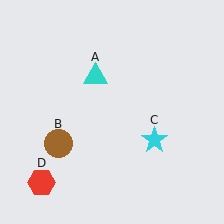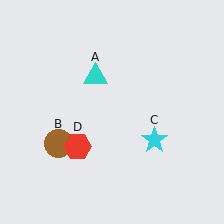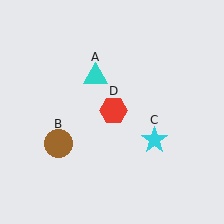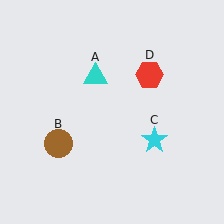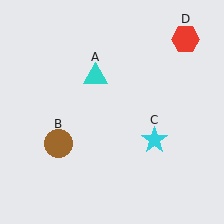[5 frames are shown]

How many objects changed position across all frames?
1 object changed position: red hexagon (object D).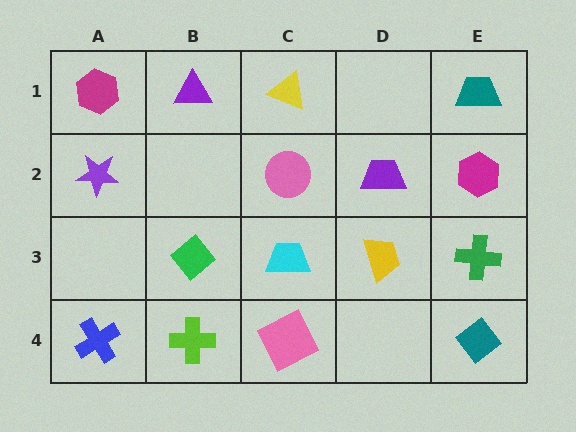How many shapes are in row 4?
4 shapes.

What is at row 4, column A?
A blue cross.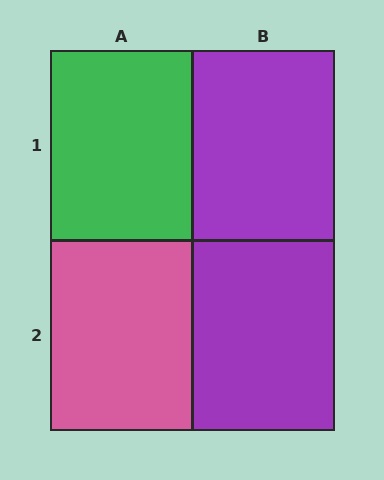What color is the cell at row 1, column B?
Purple.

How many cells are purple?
2 cells are purple.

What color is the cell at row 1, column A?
Green.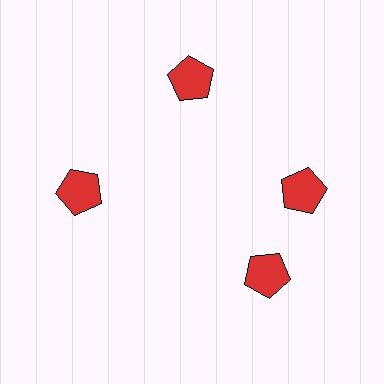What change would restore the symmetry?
The symmetry would be restored by rotating it back into even spacing with its neighbors so that all 4 pentagons sit at equal angles and equal distance from the center.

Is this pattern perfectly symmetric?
No. The 4 red pentagons are arranged in a ring, but one element near the 6 o'clock position is rotated out of alignment along the ring, breaking the 4-fold rotational symmetry.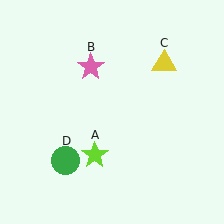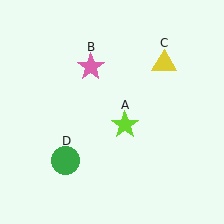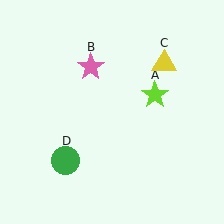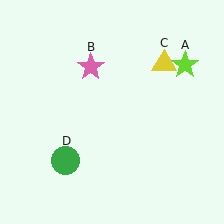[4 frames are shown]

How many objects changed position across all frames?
1 object changed position: lime star (object A).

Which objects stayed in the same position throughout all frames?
Pink star (object B) and yellow triangle (object C) and green circle (object D) remained stationary.